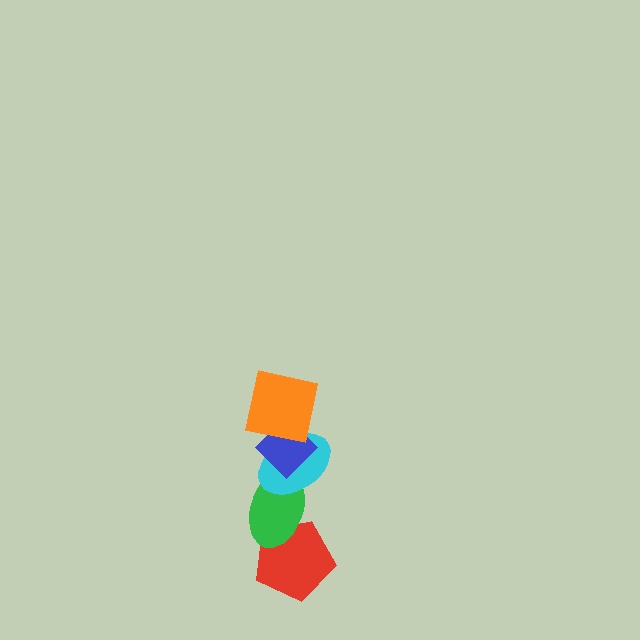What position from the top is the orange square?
The orange square is 1st from the top.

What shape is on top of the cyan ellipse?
The blue diamond is on top of the cyan ellipse.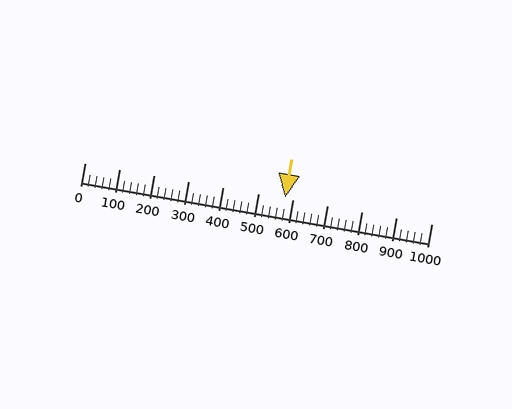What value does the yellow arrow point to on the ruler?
The yellow arrow points to approximately 579.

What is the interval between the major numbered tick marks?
The major tick marks are spaced 100 units apart.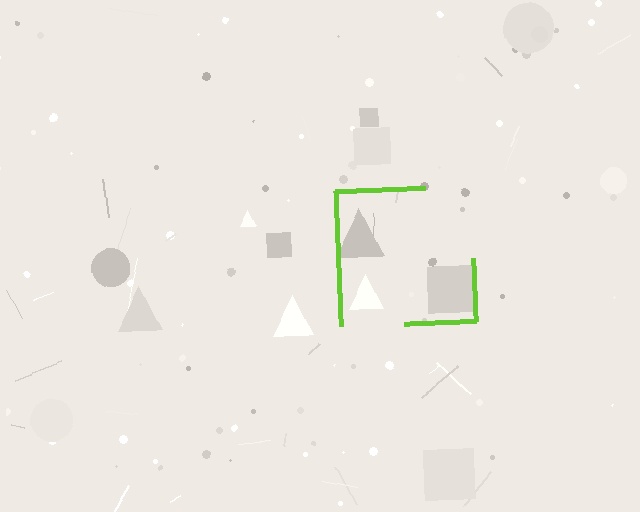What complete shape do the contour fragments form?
The contour fragments form a square.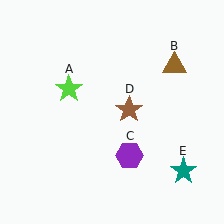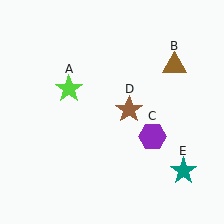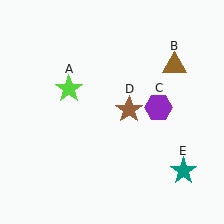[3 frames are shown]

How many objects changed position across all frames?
1 object changed position: purple hexagon (object C).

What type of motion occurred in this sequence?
The purple hexagon (object C) rotated counterclockwise around the center of the scene.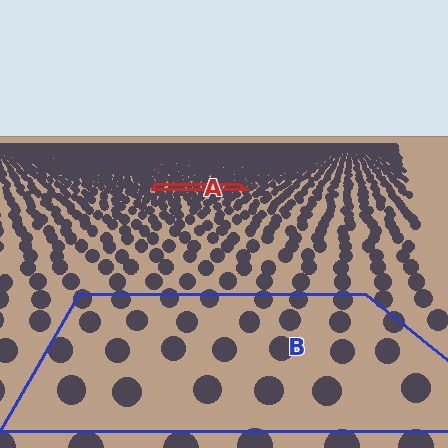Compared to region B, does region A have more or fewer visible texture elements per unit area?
Region A has more texture elements per unit area — they are packed more densely because it is farther away.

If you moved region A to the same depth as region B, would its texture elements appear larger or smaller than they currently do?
They would appear larger. At a closer depth, the same texture elements are projected at a bigger on-screen size.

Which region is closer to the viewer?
Region B is closer. The texture elements there are larger and more spread out.